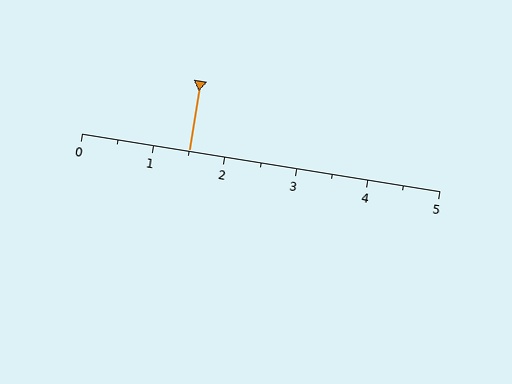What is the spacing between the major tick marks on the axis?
The major ticks are spaced 1 apart.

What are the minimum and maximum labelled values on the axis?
The axis runs from 0 to 5.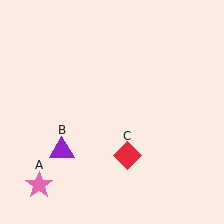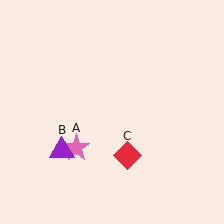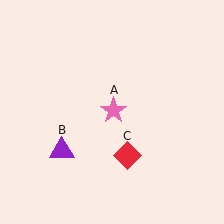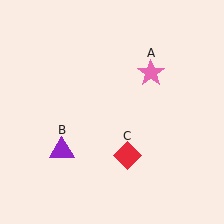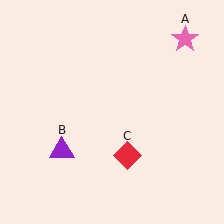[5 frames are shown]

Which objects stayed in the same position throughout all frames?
Purple triangle (object B) and red diamond (object C) remained stationary.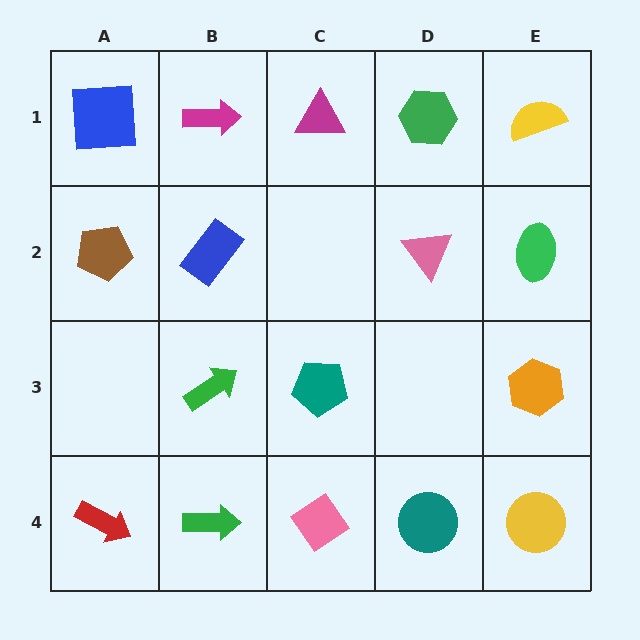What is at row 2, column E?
A green ellipse.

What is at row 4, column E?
A yellow circle.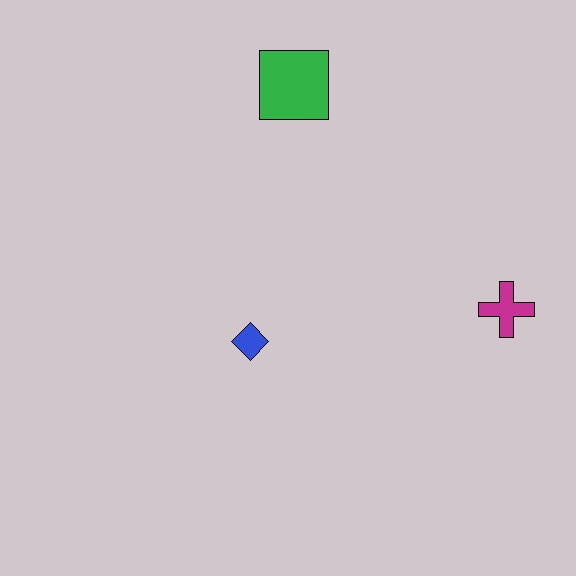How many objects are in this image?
There are 3 objects.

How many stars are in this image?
There are no stars.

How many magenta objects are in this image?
There is 1 magenta object.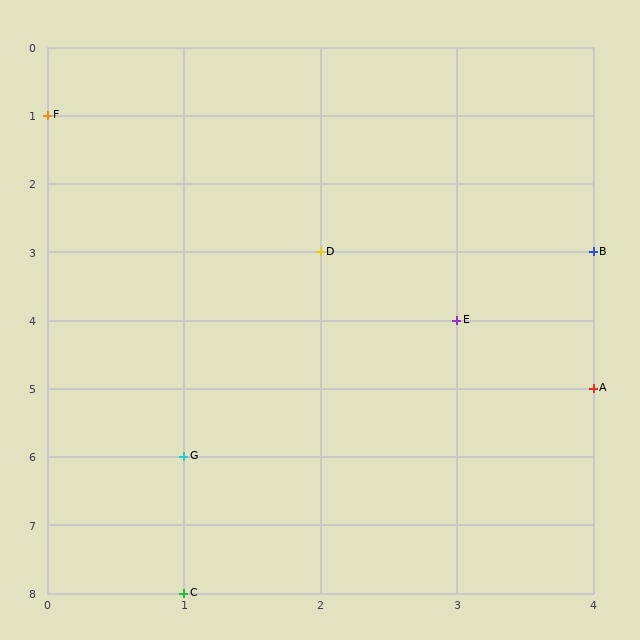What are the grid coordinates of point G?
Point G is at grid coordinates (1, 6).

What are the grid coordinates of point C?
Point C is at grid coordinates (1, 8).